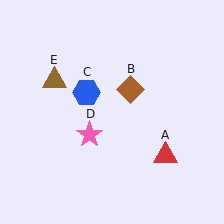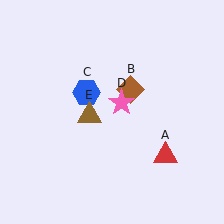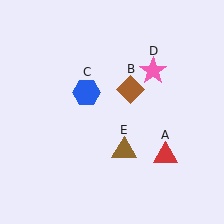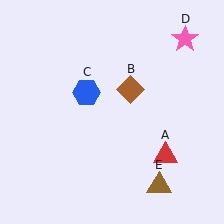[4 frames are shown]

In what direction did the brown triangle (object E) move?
The brown triangle (object E) moved down and to the right.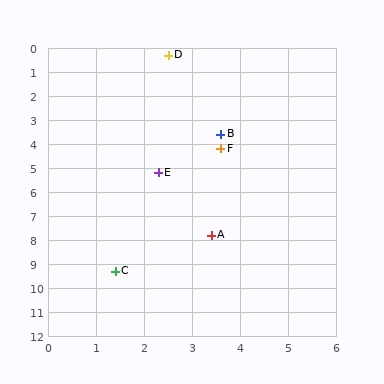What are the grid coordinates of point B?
Point B is at approximately (3.6, 3.6).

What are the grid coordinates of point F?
Point F is at approximately (3.6, 4.2).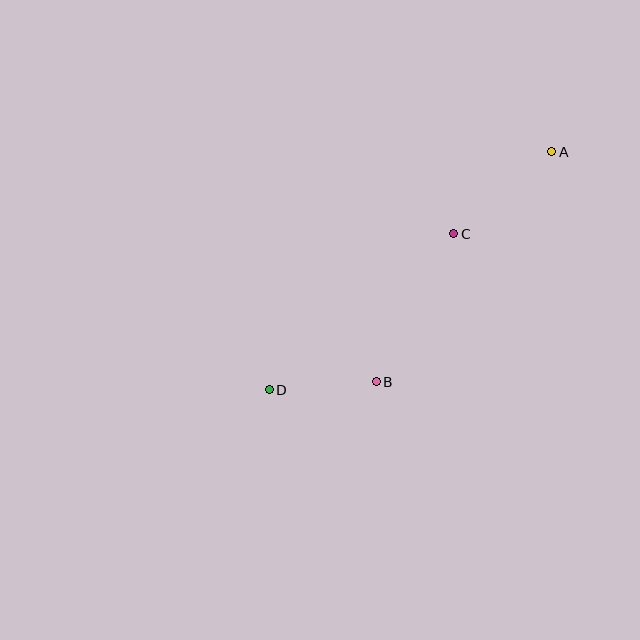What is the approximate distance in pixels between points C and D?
The distance between C and D is approximately 241 pixels.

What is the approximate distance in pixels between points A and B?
The distance between A and B is approximately 289 pixels.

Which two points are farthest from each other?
Points A and D are farthest from each other.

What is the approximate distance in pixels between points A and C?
The distance between A and C is approximately 128 pixels.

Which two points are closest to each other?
Points B and D are closest to each other.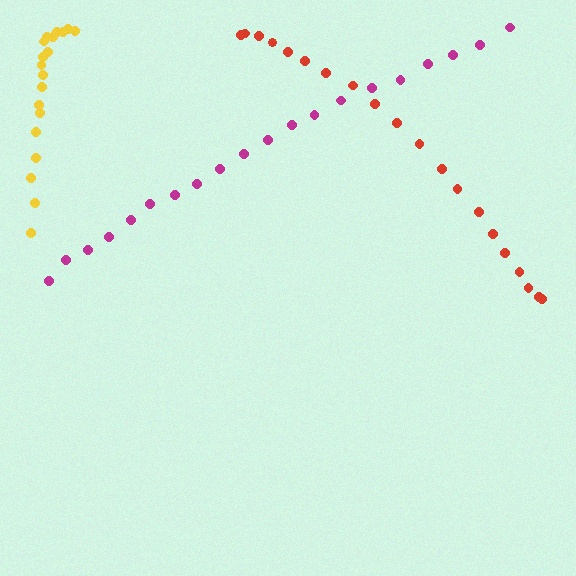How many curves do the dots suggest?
There are 3 distinct paths.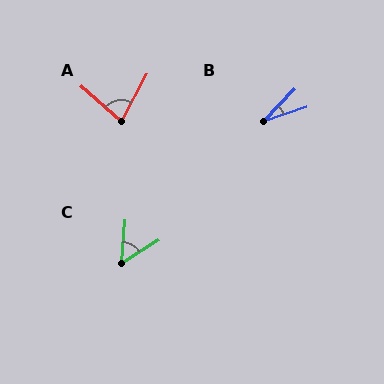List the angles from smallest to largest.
B (27°), C (54°), A (77°).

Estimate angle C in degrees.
Approximately 54 degrees.